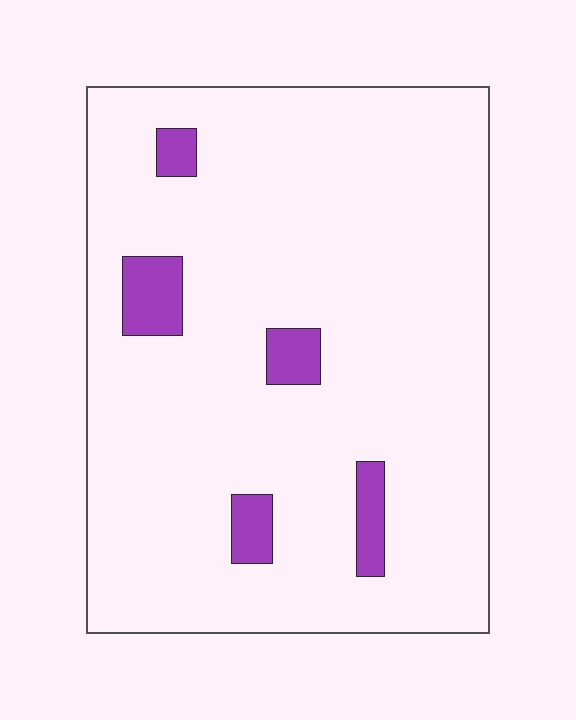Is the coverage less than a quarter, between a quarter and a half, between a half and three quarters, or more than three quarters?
Less than a quarter.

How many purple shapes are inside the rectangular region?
5.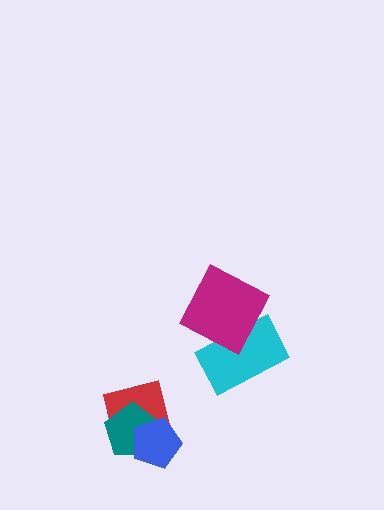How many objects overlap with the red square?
2 objects overlap with the red square.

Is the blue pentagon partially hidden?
No, no other shape covers it.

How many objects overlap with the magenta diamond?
1 object overlaps with the magenta diamond.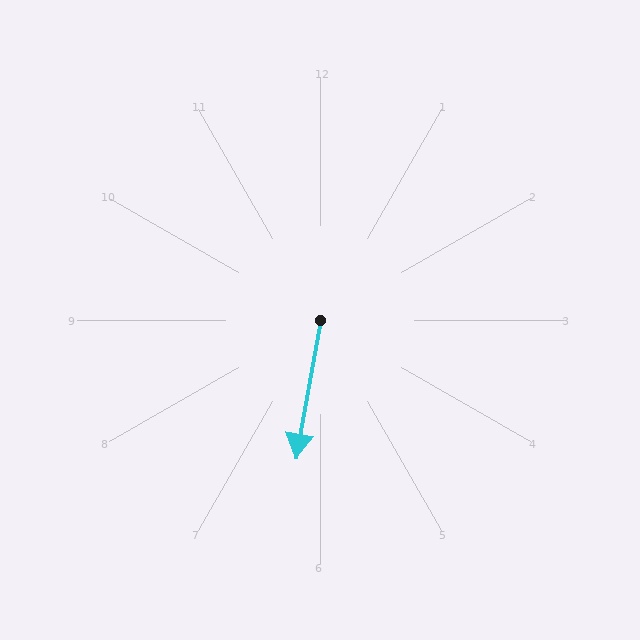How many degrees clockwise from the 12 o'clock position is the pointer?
Approximately 190 degrees.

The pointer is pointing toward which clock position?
Roughly 6 o'clock.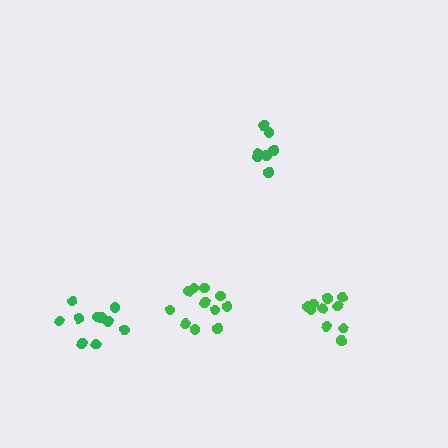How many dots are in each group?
Group 1: 10 dots, Group 2: 11 dots, Group 3: 7 dots, Group 4: 10 dots (38 total).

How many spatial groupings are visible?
There are 4 spatial groupings.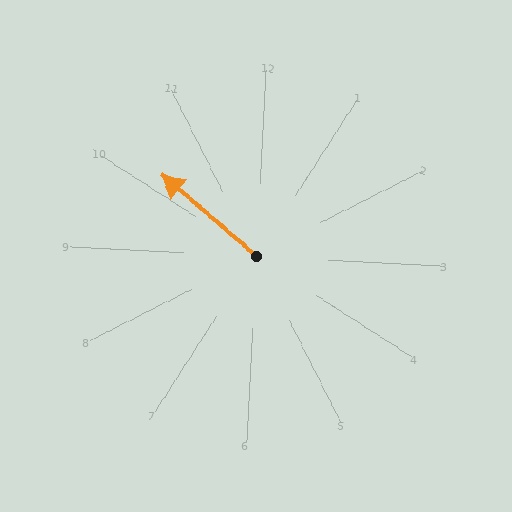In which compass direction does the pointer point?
Northwest.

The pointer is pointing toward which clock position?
Roughly 10 o'clock.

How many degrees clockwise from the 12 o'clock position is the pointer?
Approximately 308 degrees.